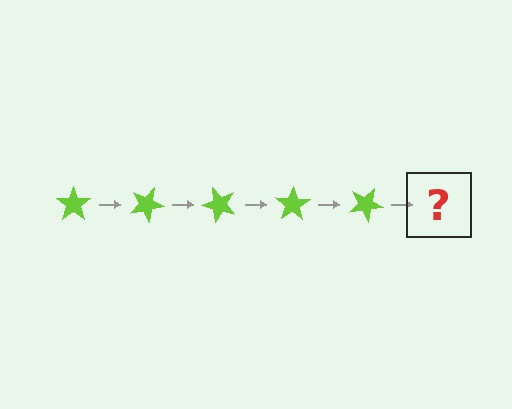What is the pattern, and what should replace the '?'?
The pattern is that the star rotates 25 degrees each step. The '?' should be a lime star rotated 125 degrees.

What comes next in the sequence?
The next element should be a lime star rotated 125 degrees.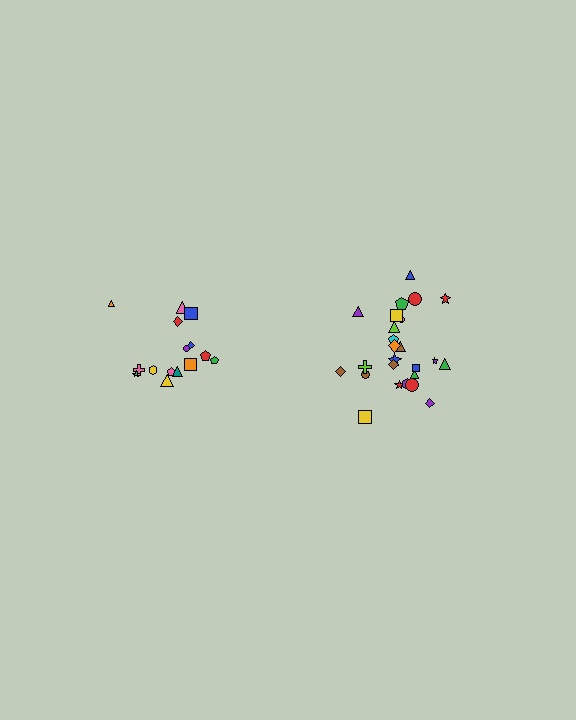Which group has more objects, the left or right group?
The right group.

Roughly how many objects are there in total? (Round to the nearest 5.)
Roughly 40 objects in total.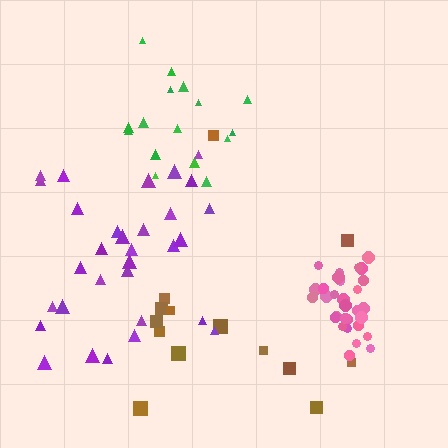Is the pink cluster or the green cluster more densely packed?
Pink.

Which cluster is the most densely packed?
Pink.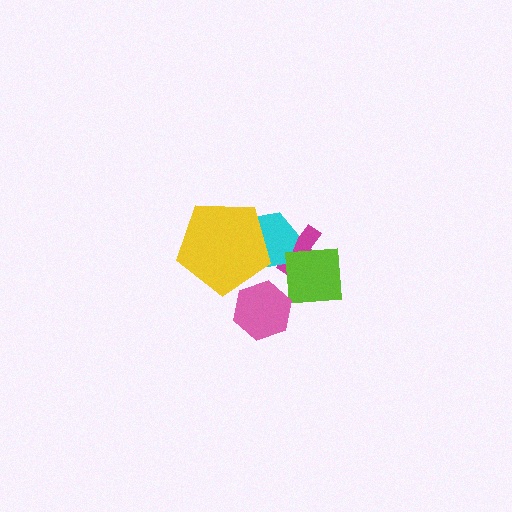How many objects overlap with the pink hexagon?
0 objects overlap with the pink hexagon.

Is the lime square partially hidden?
No, no other shape covers it.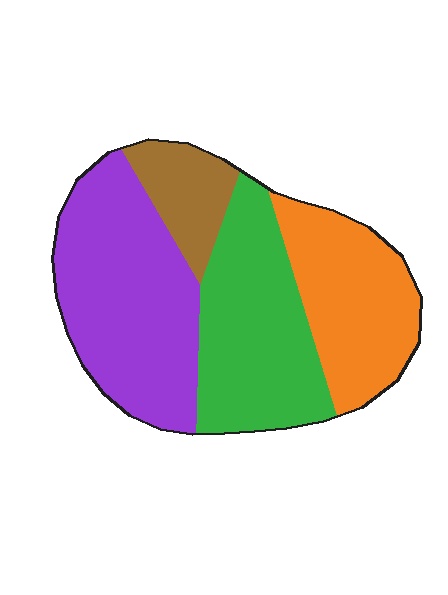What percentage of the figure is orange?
Orange covers 24% of the figure.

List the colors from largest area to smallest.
From largest to smallest: purple, green, orange, brown.